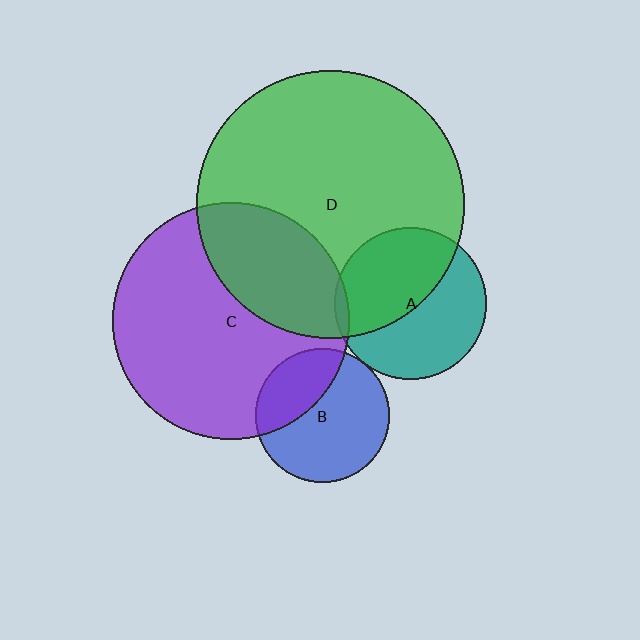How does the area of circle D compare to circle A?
Approximately 3.1 times.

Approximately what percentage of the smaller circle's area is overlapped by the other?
Approximately 35%.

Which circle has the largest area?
Circle D (green).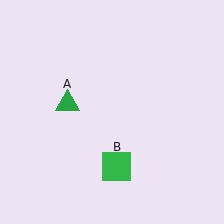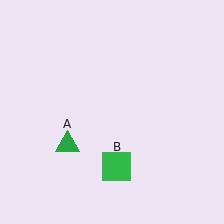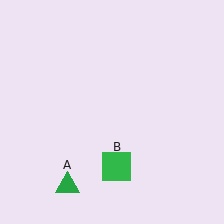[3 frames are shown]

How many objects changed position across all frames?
1 object changed position: green triangle (object A).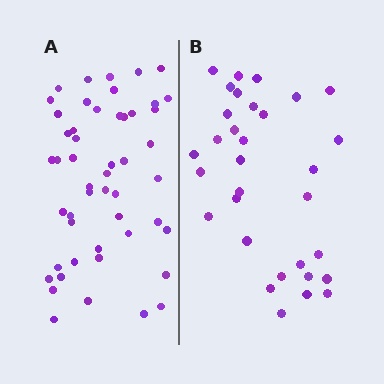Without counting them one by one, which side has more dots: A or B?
Region A (the left region) has more dots.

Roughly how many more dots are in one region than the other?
Region A has approximately 20 more dots than region B.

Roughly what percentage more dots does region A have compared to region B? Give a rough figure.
About 55% more.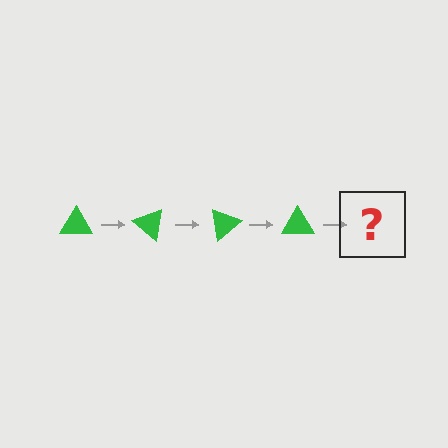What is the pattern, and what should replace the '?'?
The pattern is that the triangle rotates 40 degrees each step. The '?' should be a green triangle rotated 160 degrees.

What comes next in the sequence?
The next element should be a green triangle rotated 160 degrees.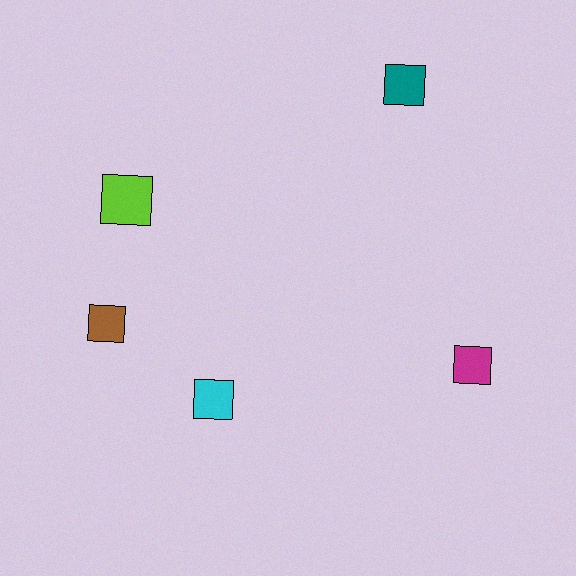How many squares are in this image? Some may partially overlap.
There are 5 squares.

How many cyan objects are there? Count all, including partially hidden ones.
There is 1 cyan object.